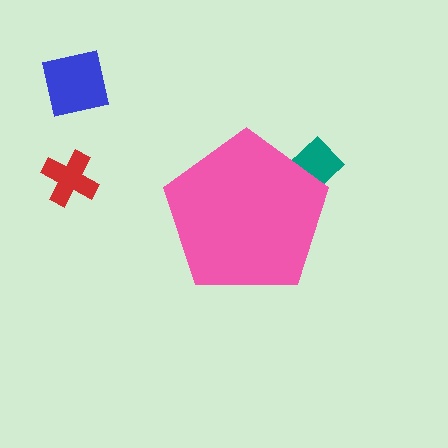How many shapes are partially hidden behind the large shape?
1 shape is partially hidden.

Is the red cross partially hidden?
No, the red cross is fully visible.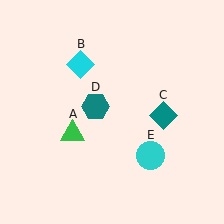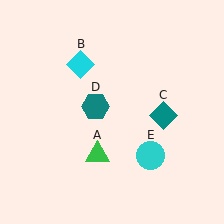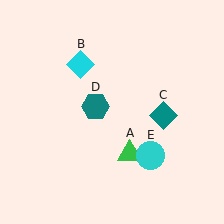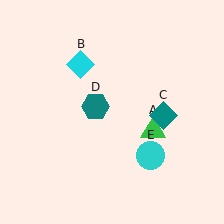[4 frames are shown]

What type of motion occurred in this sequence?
The green triangle (object A) rotated counterclockwise around the center of the scene.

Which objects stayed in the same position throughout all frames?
Cyan diamond (object B) and teal diamond (object C) and teal hexagon (object D) and cyan circle (object E) remained stationary.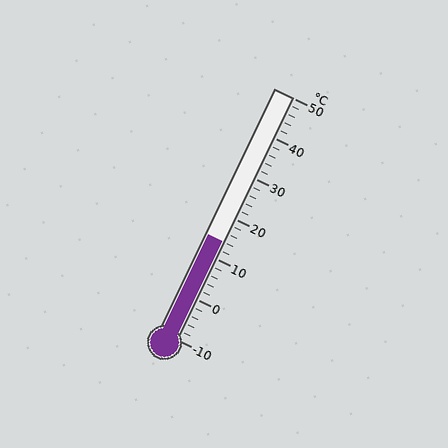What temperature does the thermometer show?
The thermometer shows approximately 14°C.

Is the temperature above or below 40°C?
The temperature is below 40°C.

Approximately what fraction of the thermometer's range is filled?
The thermometer is filled to approximately 40% of its range.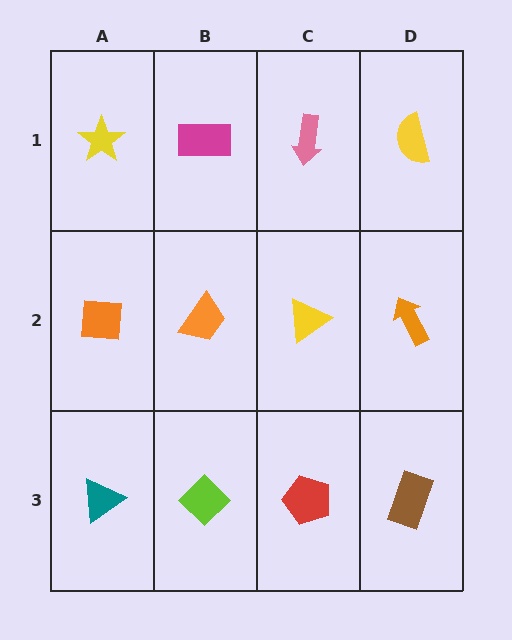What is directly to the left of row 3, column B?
A teal triangle.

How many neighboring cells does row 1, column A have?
2.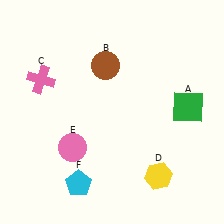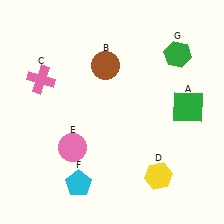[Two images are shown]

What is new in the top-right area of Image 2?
A green hexagon (G) was added in the top-right area of Image 2.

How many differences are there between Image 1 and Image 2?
There is 1 difference between the two images.